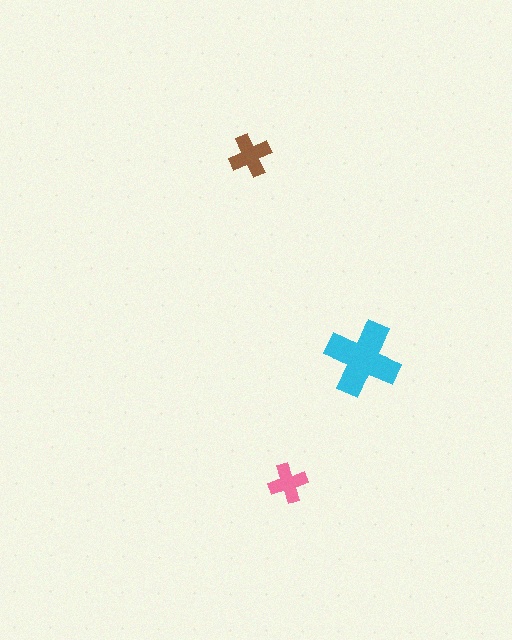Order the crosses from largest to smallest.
the cyan one, the brown one, the pink one.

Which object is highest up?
The brown cross is topmost.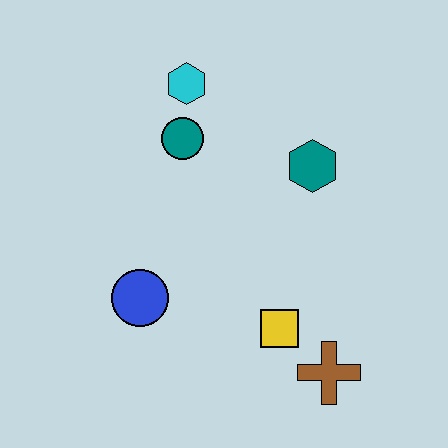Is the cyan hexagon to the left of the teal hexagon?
Yes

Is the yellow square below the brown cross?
No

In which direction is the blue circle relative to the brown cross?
The blue circle is to the left of the brown cross.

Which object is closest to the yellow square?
The brown cross is closest to the yellow square.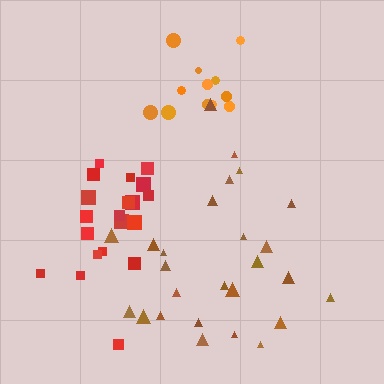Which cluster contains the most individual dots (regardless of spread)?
Brown (26).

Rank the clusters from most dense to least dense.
red, orange, brown.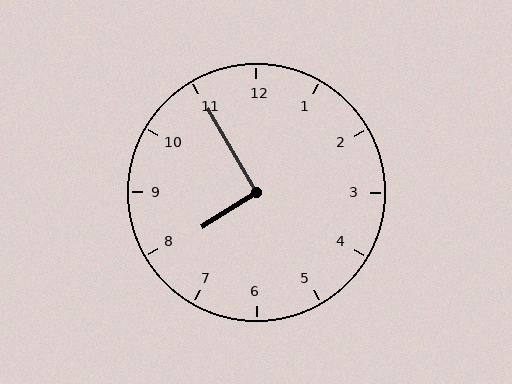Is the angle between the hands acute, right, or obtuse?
It is right.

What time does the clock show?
7:55.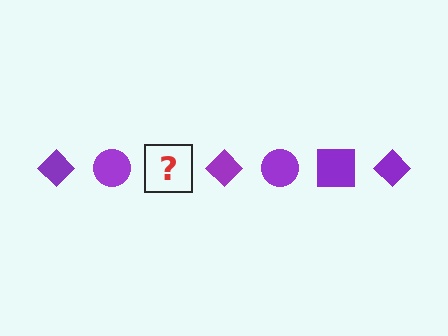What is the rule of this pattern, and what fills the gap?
The rule is that the pattern cycles through diamond, circle, square shapes in purple. The gap should be filled with a purple square.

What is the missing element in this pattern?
The missing element is a purple square.